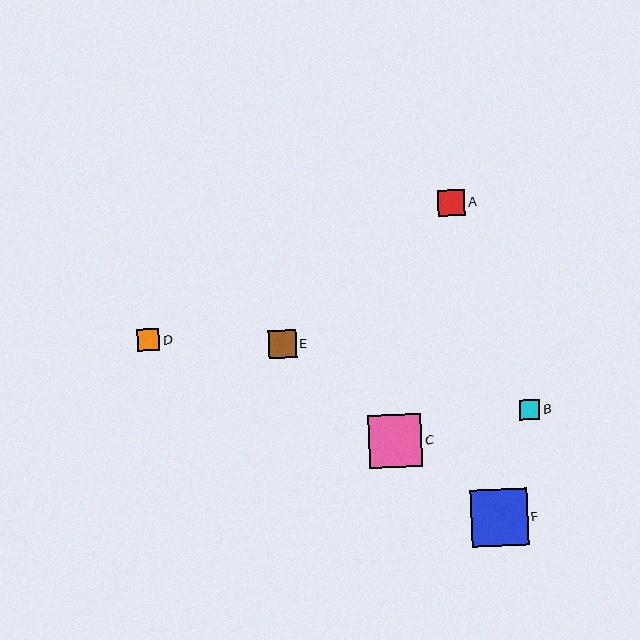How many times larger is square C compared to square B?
Square C is approximately 2.7 times the size of square B.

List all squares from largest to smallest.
From largest to smallest: F, C, E, A, D, B.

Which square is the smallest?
Square B is the smallest with a size of approximately 20 pixels.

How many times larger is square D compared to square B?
Square D is approximately 1.1 times the size of square B.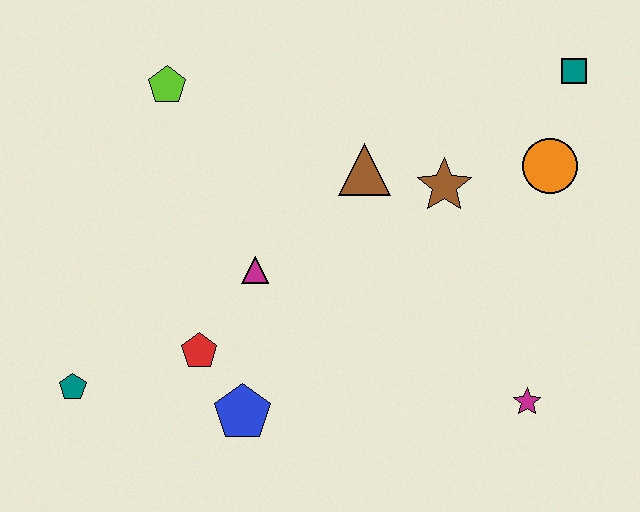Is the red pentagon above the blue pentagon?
Yes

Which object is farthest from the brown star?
The teal pentagon is farthest from the brown star.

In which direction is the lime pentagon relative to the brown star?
The lime pentagon is to the left of the brown star.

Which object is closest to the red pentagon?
The blue pentagon is closest to the red pentagon.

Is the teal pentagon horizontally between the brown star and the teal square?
No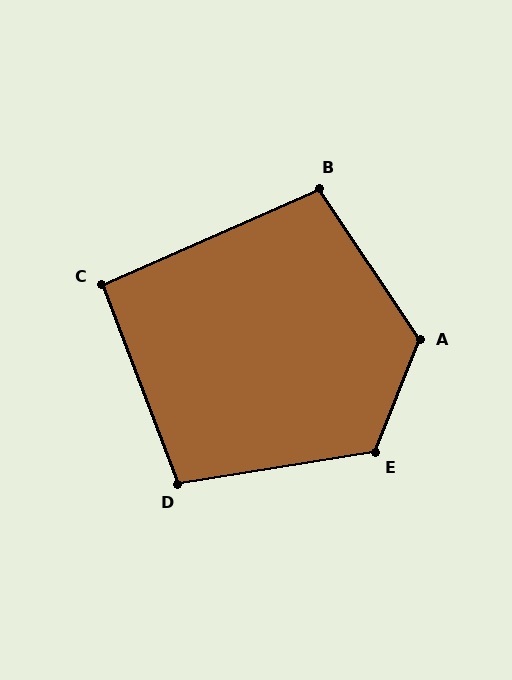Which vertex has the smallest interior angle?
C, at approximately 93 degrees.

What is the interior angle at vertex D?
Approximately 102 degrees (obtuse).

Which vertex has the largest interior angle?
A, at approximately 125 degrees.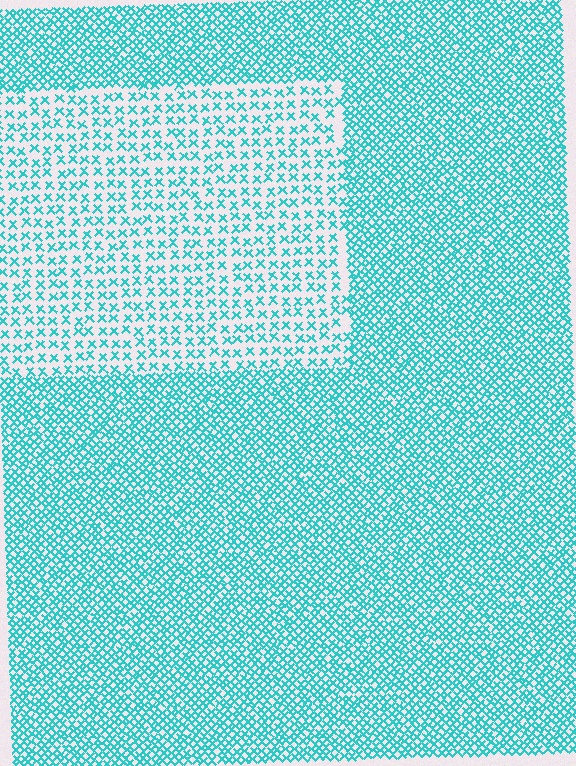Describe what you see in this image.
The image contains small cyan elements arranged at two different densities. A rectangle-shaped region is visible where the elements are less densely packed than the surrounding area.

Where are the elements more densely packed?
The elements are more densely packed outside the rectangle boundary.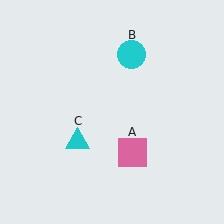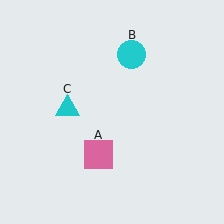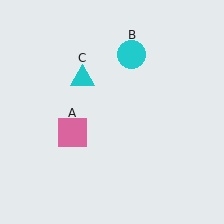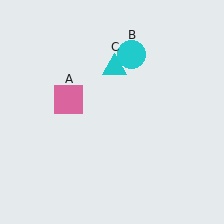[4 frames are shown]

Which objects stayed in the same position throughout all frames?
Cyan circle (object B) remained stationary.